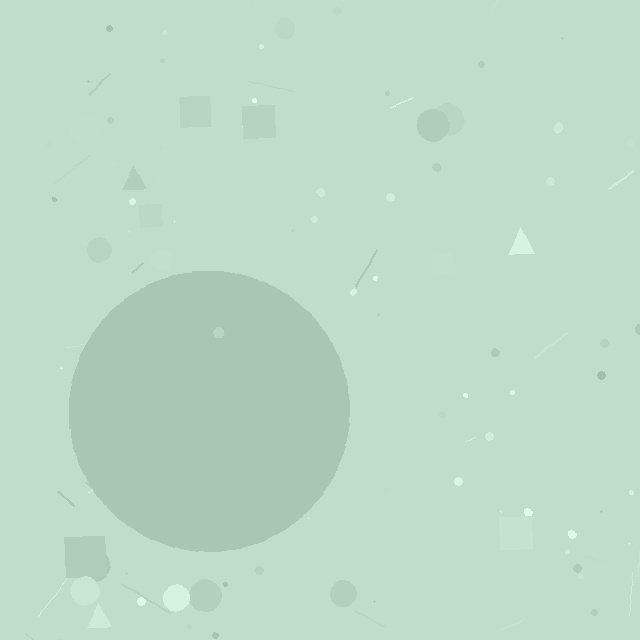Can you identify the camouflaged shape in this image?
The camouflaged shape is a circle.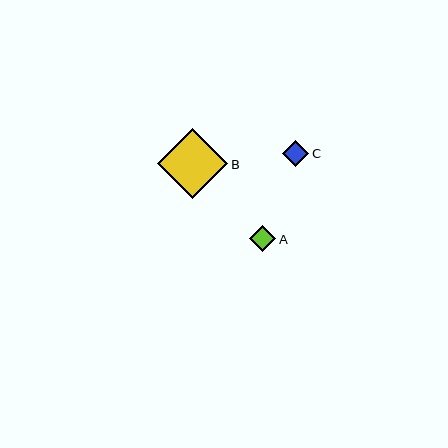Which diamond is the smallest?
Diamond A is the smallest with a size of approximately 26 pixels.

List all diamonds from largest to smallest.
From largest to smallest: B, C, A.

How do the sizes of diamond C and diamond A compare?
Diamond C and diamond A are approximately the same size.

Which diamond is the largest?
Diamond B is the largest with a size of approximately 70 pixels.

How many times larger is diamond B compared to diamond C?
Diamond B is approximately 2.7 times the size of diamond C.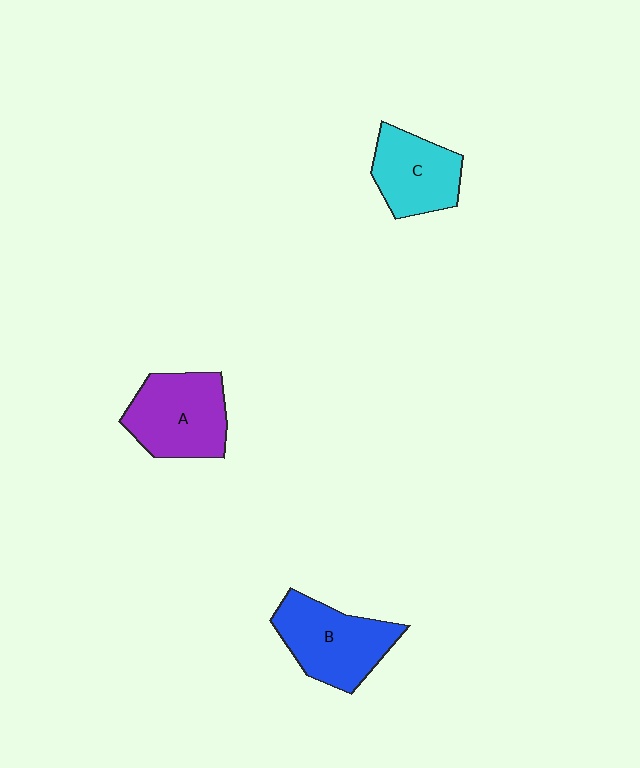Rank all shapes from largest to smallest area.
From largest to smallest: B (blue), A (purple), C (cyan).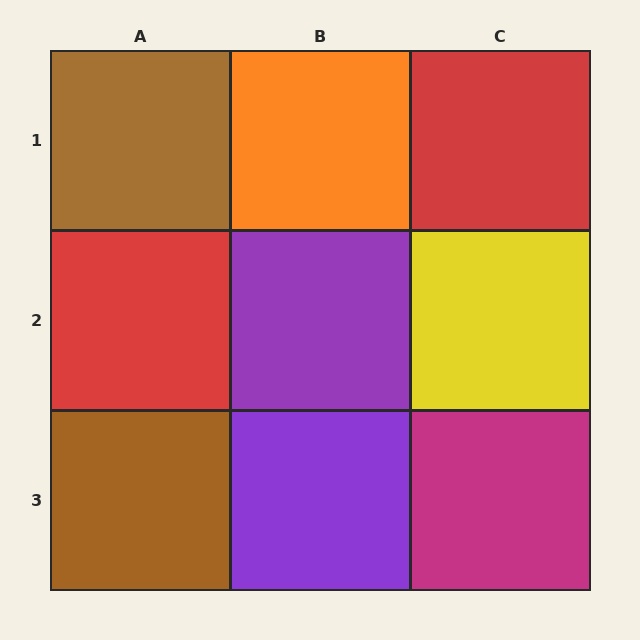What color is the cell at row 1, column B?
Orange.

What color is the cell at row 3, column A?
Brown.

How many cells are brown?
2 cells are brown.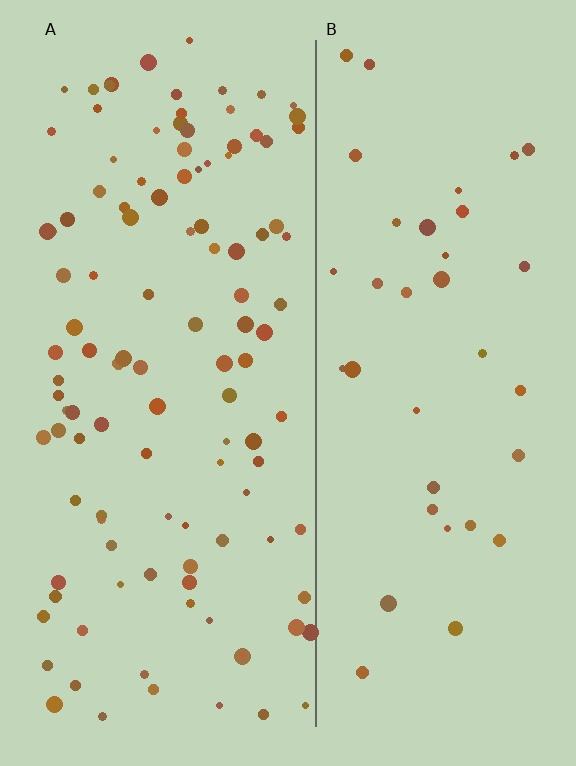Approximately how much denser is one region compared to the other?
Approximately 3.0× — region A over region B.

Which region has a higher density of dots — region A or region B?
A (the left).